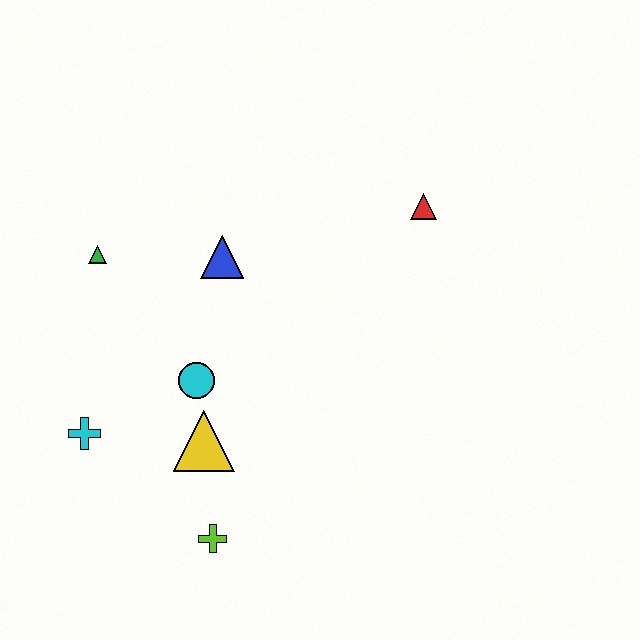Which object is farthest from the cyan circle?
The red triangle is farthest from the cyan circle.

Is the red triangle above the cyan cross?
Yes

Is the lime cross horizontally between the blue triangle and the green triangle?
Yes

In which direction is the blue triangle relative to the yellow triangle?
The blue triangle is above the yellow triangle.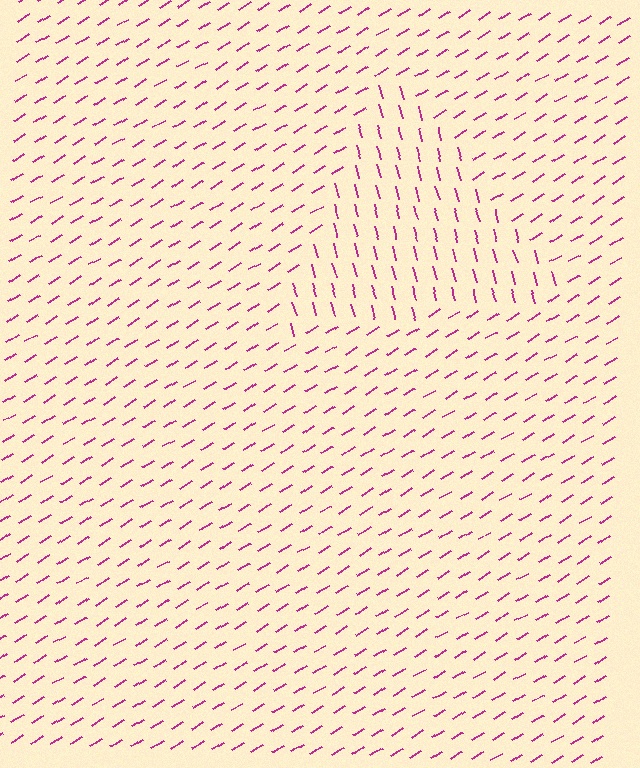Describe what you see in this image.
The image is filled with small magenta line segments. A triangle region in the image has lines oriented differently from the surrounding lines, creating a visible texture boundary.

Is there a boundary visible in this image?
Yes, there is a texture boundary formed by a change in line orientation.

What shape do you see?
I see a triangle.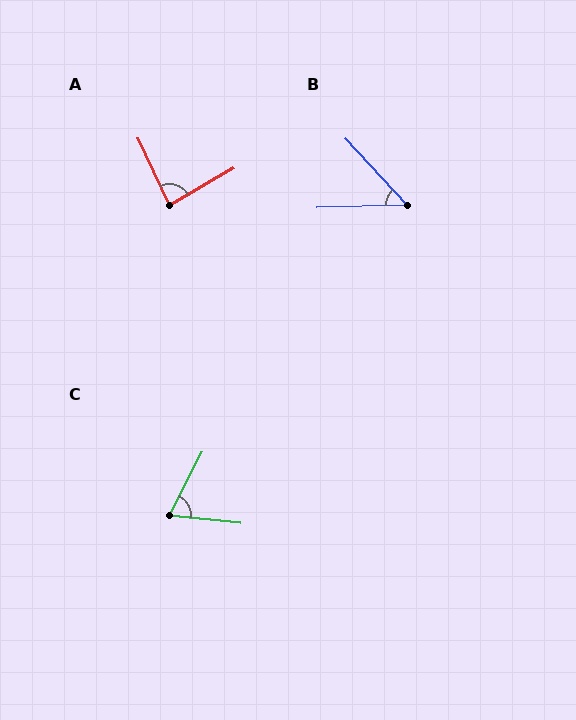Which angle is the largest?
A, at approximately 85 degrees.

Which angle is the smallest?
B, at approximately 49 degrees.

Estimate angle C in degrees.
Approximately 69 degrees.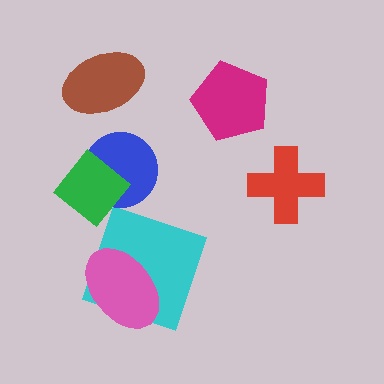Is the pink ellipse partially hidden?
No, no other shape covers it.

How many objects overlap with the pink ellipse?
1 object overlaps with the pink ellipse.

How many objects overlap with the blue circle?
1 object overlaps with the blue circle.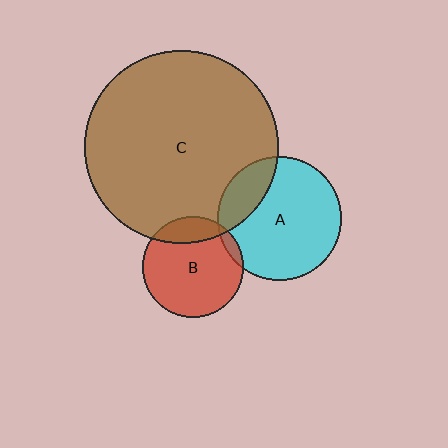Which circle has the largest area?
Circle C (brown).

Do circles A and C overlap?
Yes.